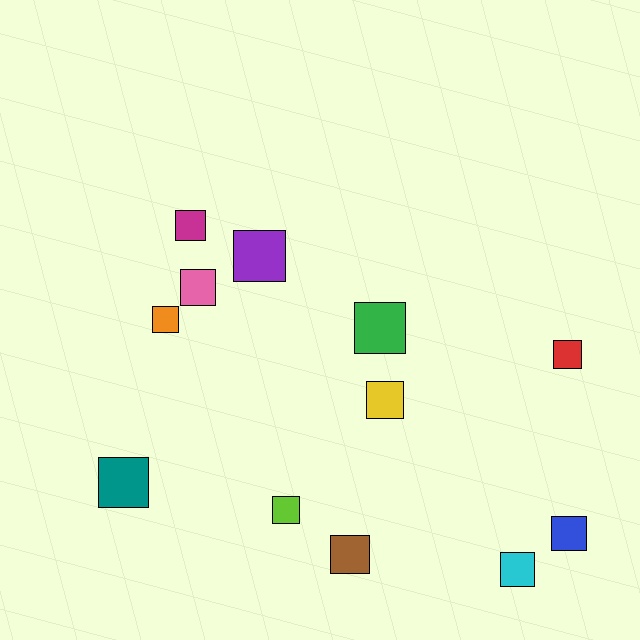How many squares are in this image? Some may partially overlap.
There are 12 squares.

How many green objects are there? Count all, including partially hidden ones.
There is 1 green object.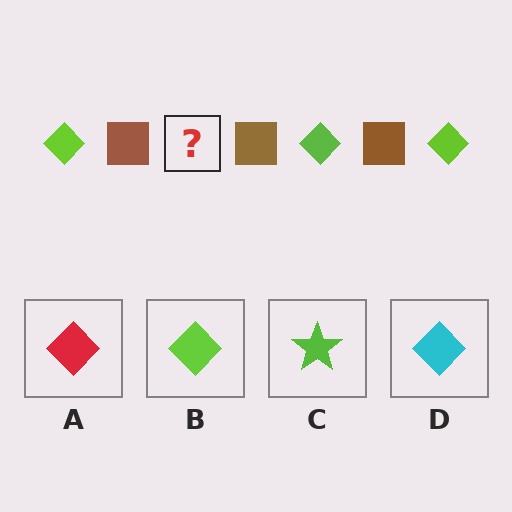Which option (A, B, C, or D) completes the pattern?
B.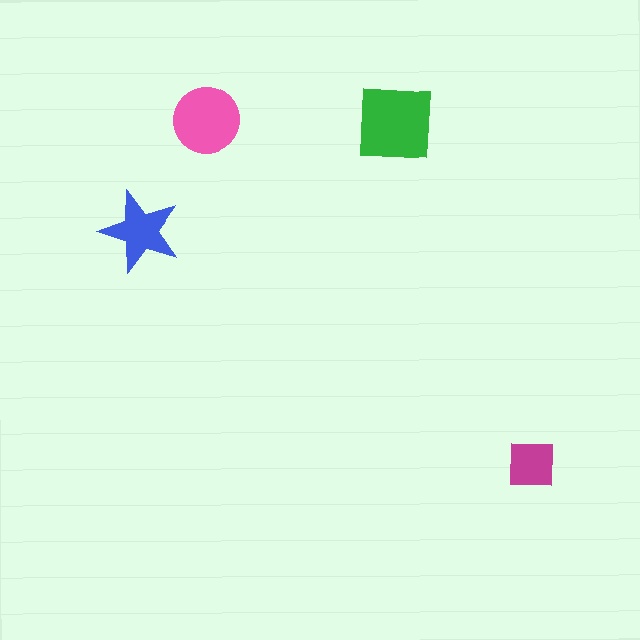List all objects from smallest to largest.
The magenta square, the blue star, the pink circle, the green square.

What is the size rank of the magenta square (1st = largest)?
4th.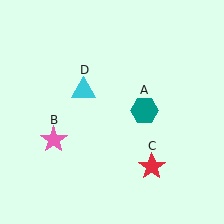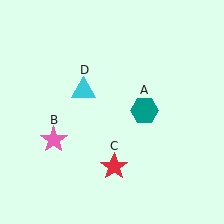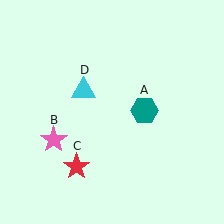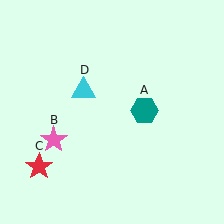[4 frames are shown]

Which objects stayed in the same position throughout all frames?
Teal hexagon (object A) and pink star (object B) and cyan triangle (object D) remained stationary.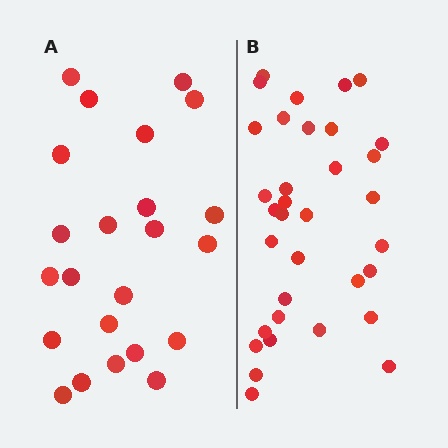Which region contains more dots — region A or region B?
Region B (the right region) has more dots.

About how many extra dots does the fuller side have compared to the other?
Region B has roughly 12 or so more dots than region A.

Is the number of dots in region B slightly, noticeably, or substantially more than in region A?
Region B has substantially more. The ratio is roughly 1.5 to 1.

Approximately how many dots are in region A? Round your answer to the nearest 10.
About 20 dots. (The exact count is 23, which rounds to 20.)